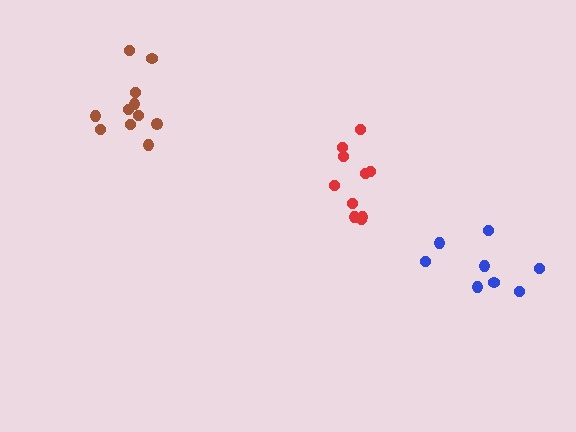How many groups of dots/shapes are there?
There are 3 groups.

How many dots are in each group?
Group 1: 10 dots, Group 2: 11 dots, Group 3: 8 dots (29 total).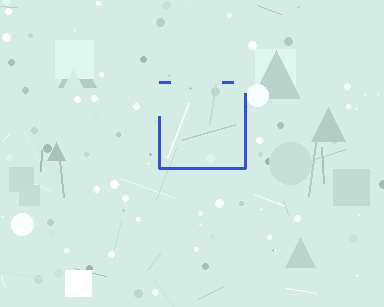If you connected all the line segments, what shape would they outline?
They would outline a square.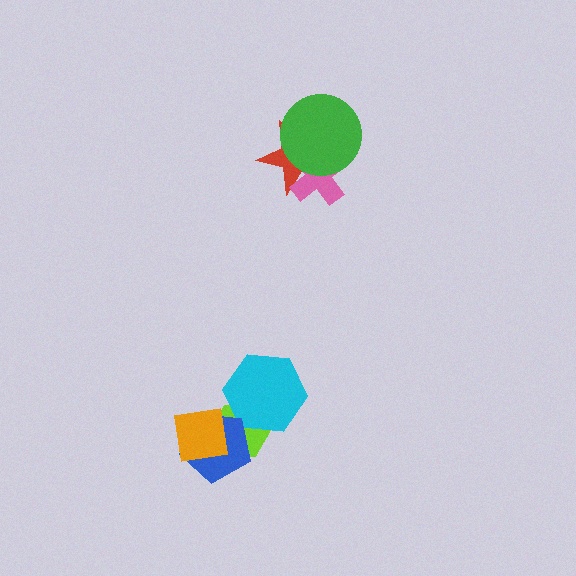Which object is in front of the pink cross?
The green circle is in front of the pink cross.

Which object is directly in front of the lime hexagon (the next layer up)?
The cyan hexagon is directly in front of the lime hexagon.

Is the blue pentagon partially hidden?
Yes, it is partially covered by another shape.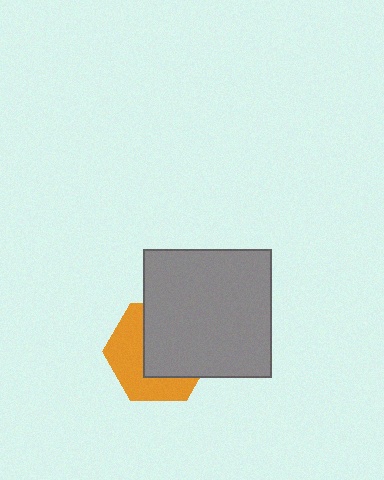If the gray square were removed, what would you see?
You would see the complete orange hexagon.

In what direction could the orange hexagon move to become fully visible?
The orange hexagon could move toward the lower-left. That would shift it out from behind the gray square entirely.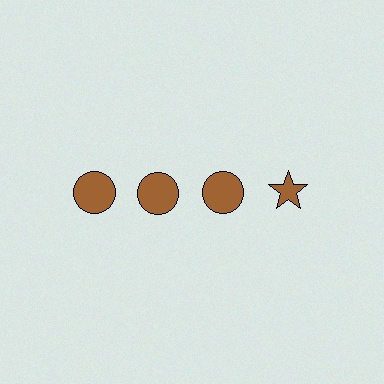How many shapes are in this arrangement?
There are 4 shapes arranged in a grid pattern.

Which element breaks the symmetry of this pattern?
The brown star in the top row, second from right column breaks the symmetry. All other shapes are brown circles.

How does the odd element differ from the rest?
It has a different shape: star instead of circle.